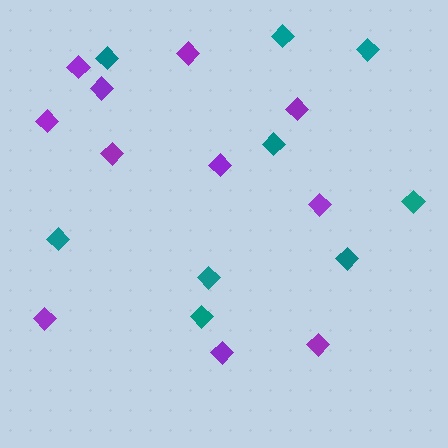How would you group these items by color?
There are 2 groups: one group of teal diamonds (9) and one group of purple diamonds (11).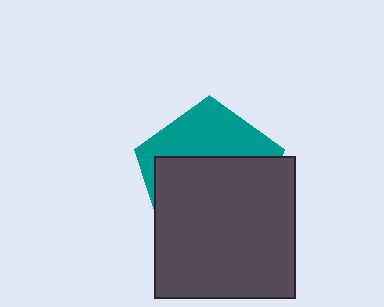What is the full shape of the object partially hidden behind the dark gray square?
The partially hidden object is a teal pentagon.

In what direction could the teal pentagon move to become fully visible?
The teal pentagon could move up. That would shift it out from behind the dark gray square entirely.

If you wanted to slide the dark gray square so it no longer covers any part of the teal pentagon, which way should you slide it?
Slide it down — that is the most direct way to separate the two shapes.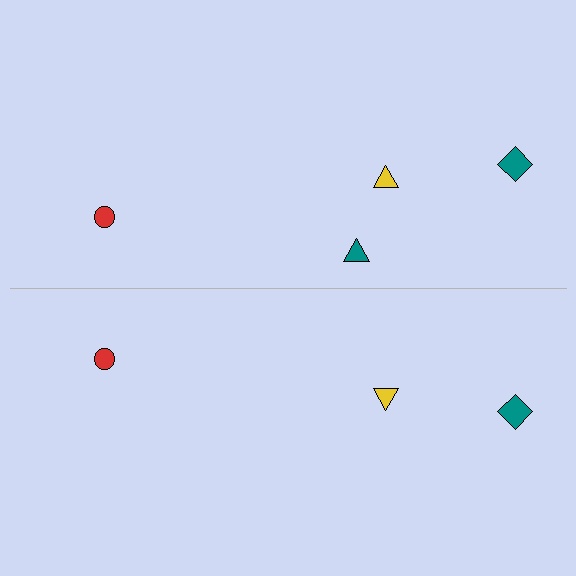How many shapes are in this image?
There are 7 shapes in this image.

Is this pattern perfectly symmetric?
No, the pattern is not perfectly symmetric. A teal triangle is missing from the bottom side.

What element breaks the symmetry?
A teal triangle is missing from the bottom side.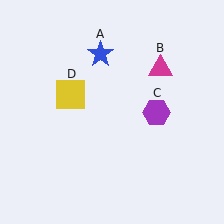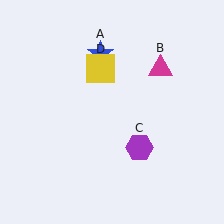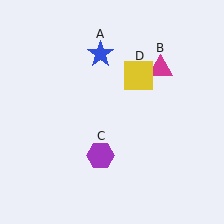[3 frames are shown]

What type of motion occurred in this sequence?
The purple hexagon (object C), yellow square (object D) rotated clockwise around the center of the scene.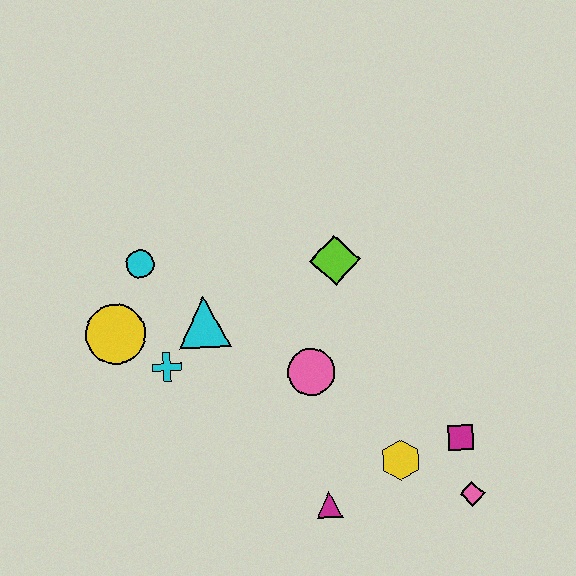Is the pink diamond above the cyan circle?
No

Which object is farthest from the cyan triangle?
The pink diamond is farthest from the cyan triangle.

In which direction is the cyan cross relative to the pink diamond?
The cyan cross is to the left of the pink diamond.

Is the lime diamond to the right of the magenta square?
No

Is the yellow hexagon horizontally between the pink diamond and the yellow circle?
Yes